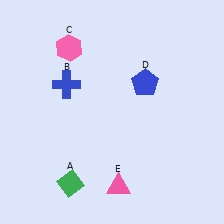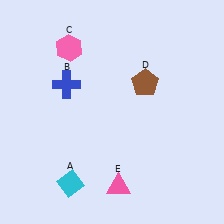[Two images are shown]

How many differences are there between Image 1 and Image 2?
There are 2 differences between the two images.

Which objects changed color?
A changed from green to cyan. D changed from blue to brown.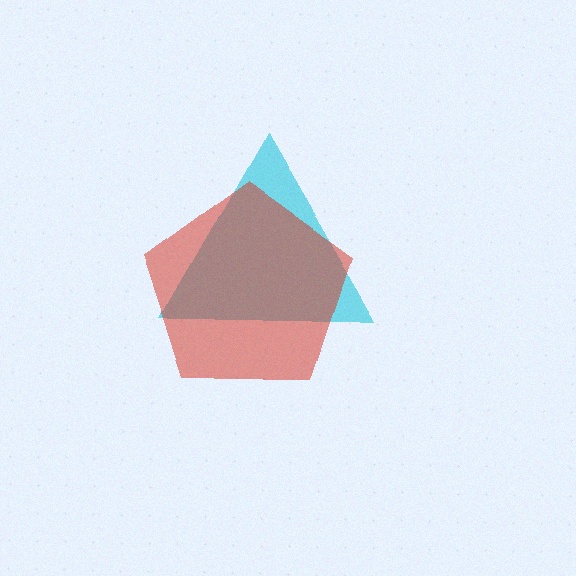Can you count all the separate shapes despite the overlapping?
Yes, there are 2 separate shapes.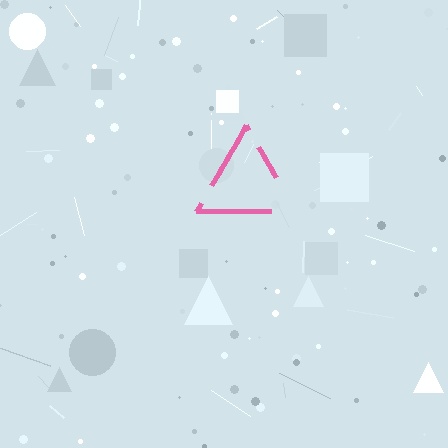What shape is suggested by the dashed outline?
The dashed outline suggests a triangle.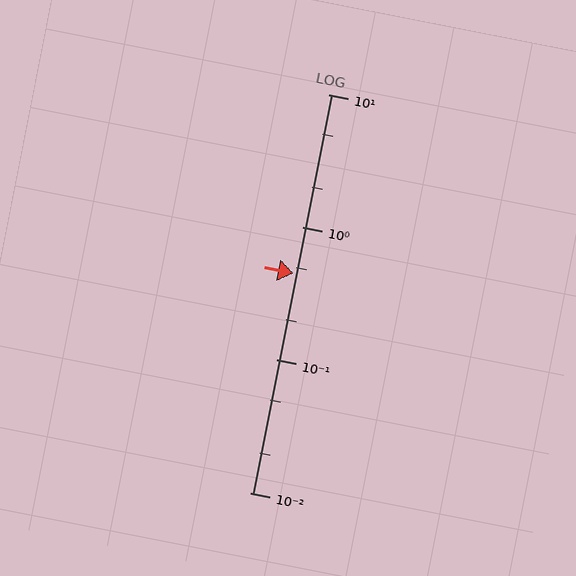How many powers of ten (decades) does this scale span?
The scale spans 3 decades, from 0.01 to 10.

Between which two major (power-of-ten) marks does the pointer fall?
The pointer is between 0.1 and 1.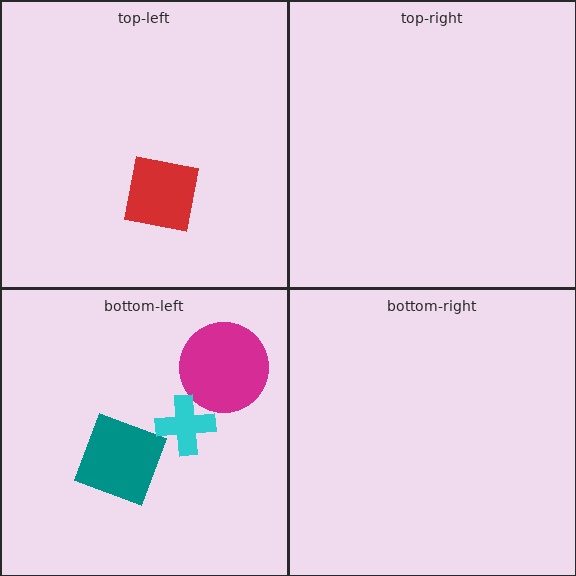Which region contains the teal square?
The bottom-left region.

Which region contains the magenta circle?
The bottom-left region.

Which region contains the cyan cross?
The bottom-left region.